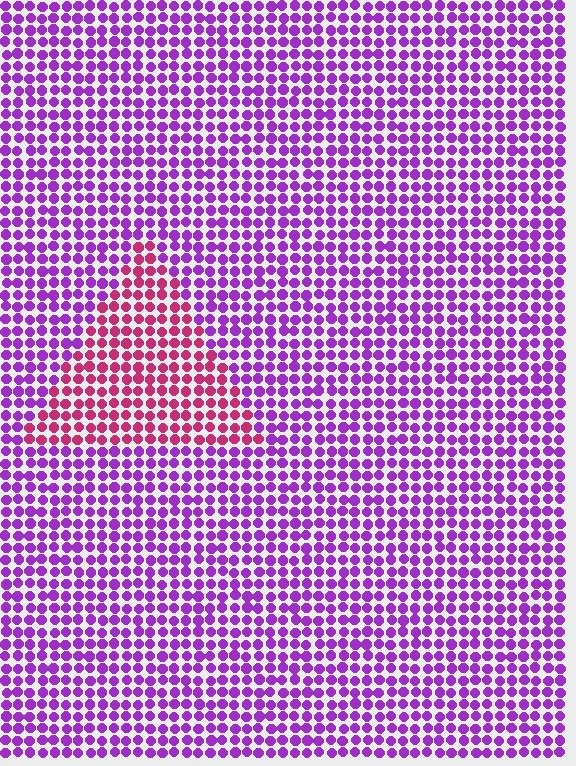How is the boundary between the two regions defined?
The boundary is defined purely by a slight shift in hue (about 47 degrees). Spacing, size, and orientation are identical on both sides.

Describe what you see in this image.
The image is filled with small purple elements in a uniform arrangement. A triangle-shaped region is visible where the elements are tinted to a slightly different hue, forming a subtle color boundary.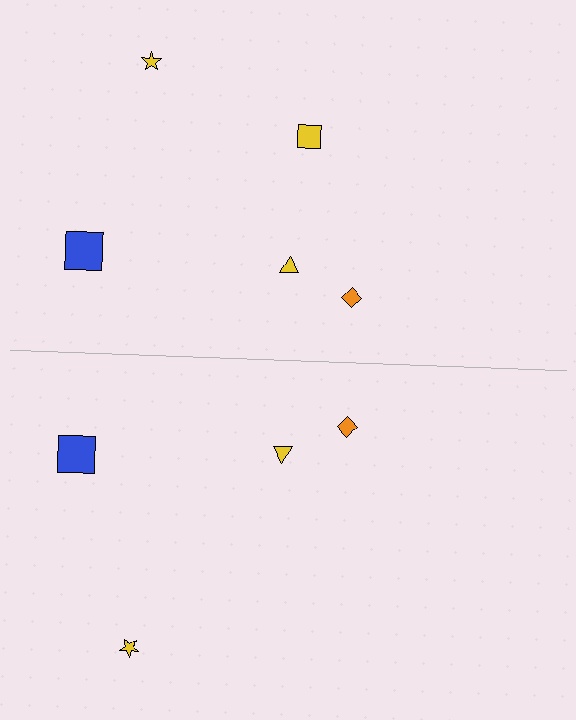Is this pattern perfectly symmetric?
No, the pattern is not perfectly symmetric. A yellow square is missing from the bottom side.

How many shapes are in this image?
There are 9 shapes in this image.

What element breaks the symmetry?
A yellow square is missing from the bottom side.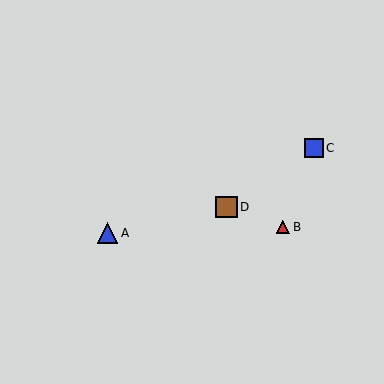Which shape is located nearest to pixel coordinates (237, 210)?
The brown square (labeled D) at (227, 207) is nearest to that location.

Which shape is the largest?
The brown square (labeled D) is the largest.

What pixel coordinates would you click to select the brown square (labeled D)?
Click at (227, 207) to select the brown square D.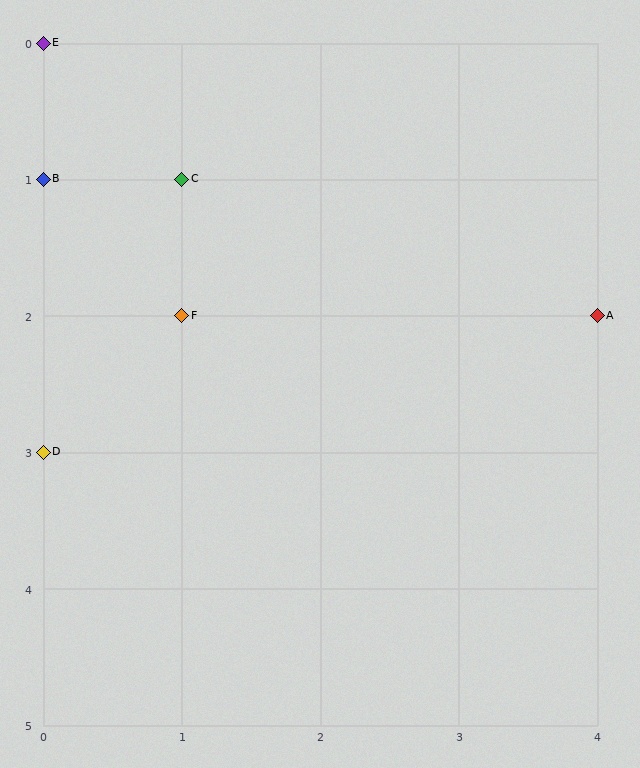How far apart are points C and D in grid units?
Points C and D are 1 column and 2 rows apart (about 2.2 grid units diagonally).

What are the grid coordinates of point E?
Point E is at grid coordinates (0, 0).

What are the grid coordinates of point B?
Point B is at grid coordinates (0, 1).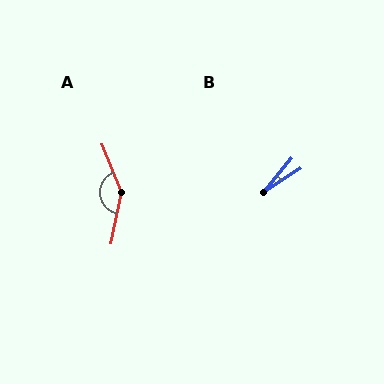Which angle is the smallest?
B, at approximately 16 degrees.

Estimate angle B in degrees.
Approximately 16 degrees.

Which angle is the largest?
A, at approximately 147 degrees.